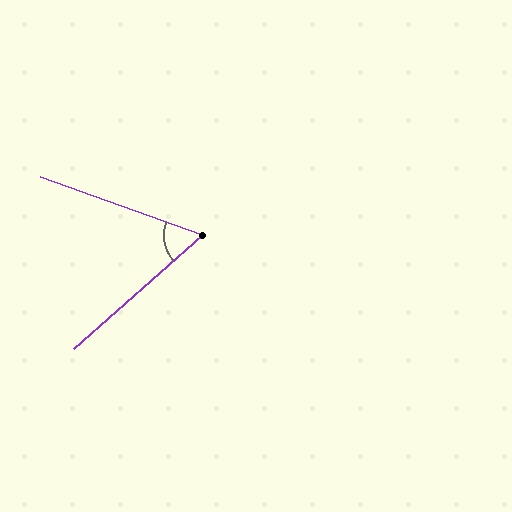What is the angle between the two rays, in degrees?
Approximately 61 degrees.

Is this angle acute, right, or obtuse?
It is acute.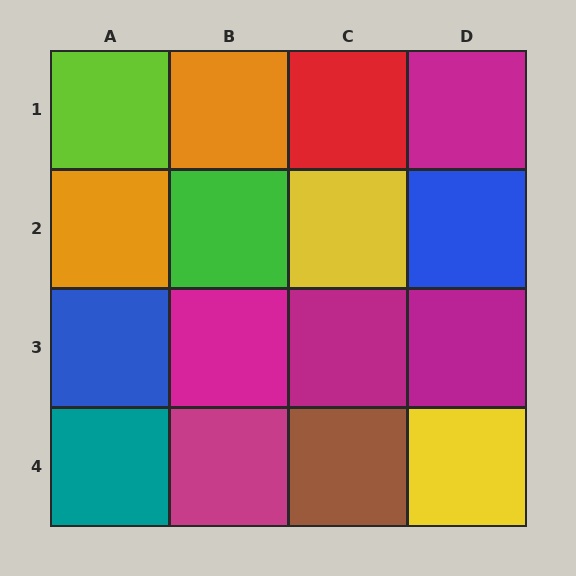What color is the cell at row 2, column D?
Blue.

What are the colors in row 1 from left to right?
Lime, orange, red, magenta.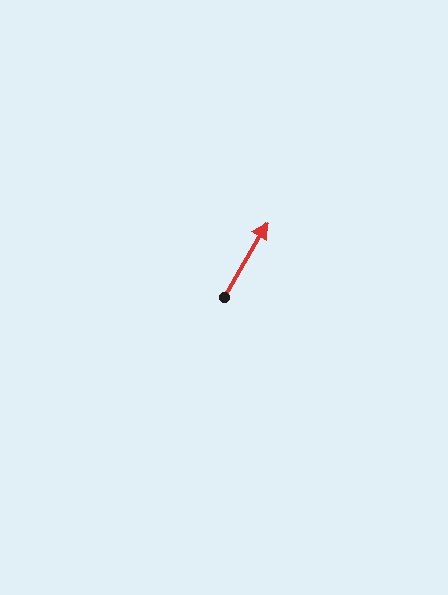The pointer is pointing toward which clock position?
Roughly 1 o'clock.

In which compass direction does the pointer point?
Northeast.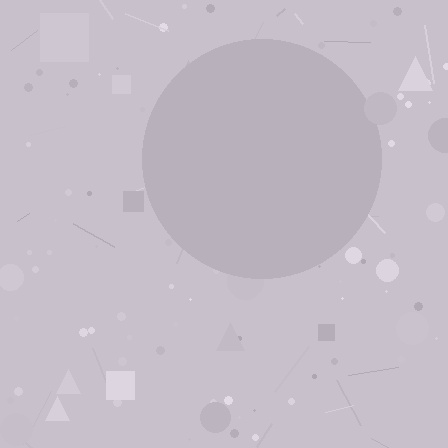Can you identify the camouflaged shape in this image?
The camouflaged shape is a circle.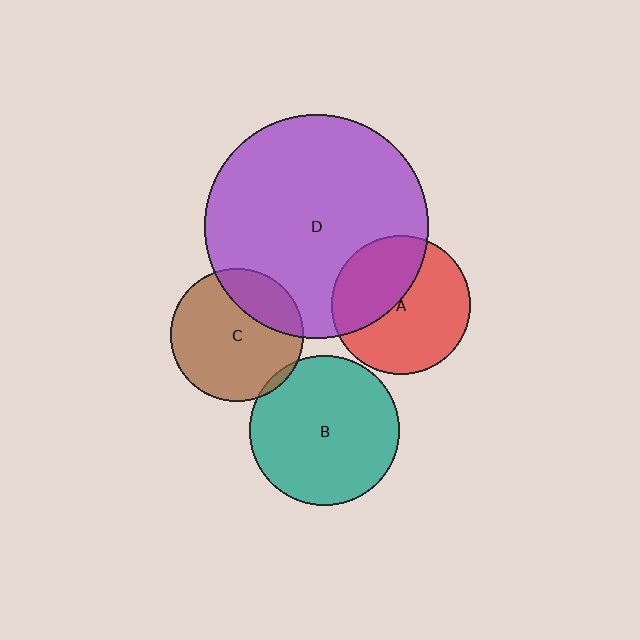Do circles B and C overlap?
Yes.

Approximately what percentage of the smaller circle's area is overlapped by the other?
Approximately 5%.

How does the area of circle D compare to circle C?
Approximately 2.8 times.